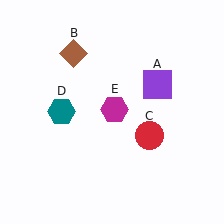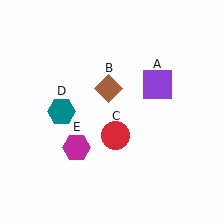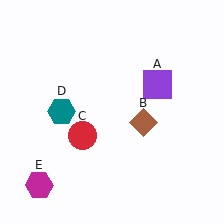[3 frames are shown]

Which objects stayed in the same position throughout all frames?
Purple square (object A) and teal hexagon (object D) remained stationary.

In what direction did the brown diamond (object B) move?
The brown diamond (object B) moved down and to the right.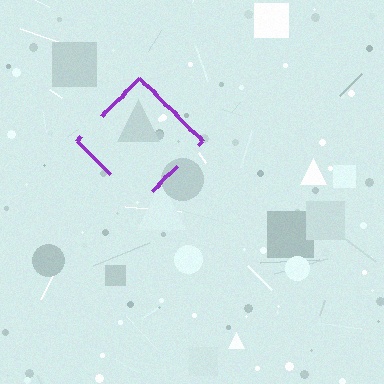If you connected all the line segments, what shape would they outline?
They would outline a diamond.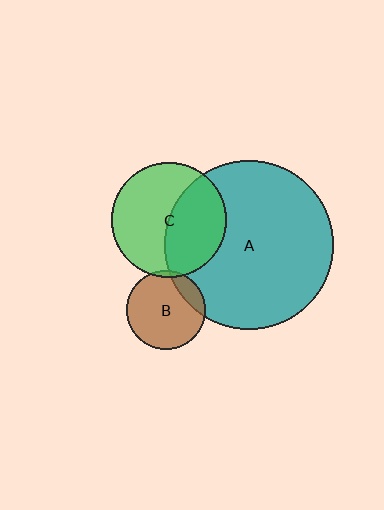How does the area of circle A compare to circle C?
Approximately 2.2 times.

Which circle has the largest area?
Circle A (teal).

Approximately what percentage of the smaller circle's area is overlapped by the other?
Approximately 15%.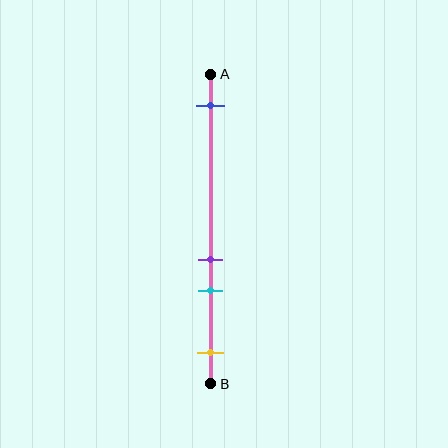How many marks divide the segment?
There are 4 marks dividing the segment.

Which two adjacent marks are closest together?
The purple and cyan marks are the closest adjacent pair.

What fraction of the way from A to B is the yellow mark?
The yellow mark is approximately 90% (0.9) of the way from A to B.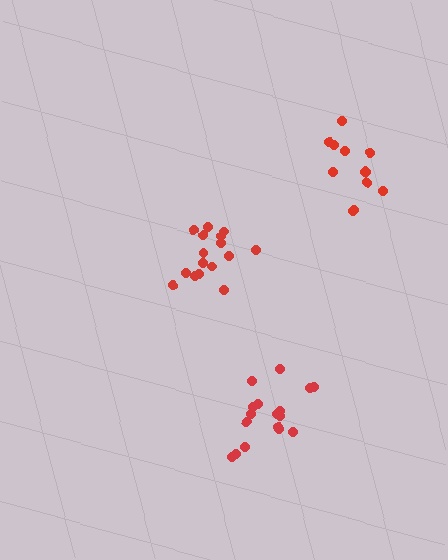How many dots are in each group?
Group 1: 16 dots, Group 2: 12 dots, Group 3: 17 dots (45 total).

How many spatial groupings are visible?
There are 3 spatial groupings.